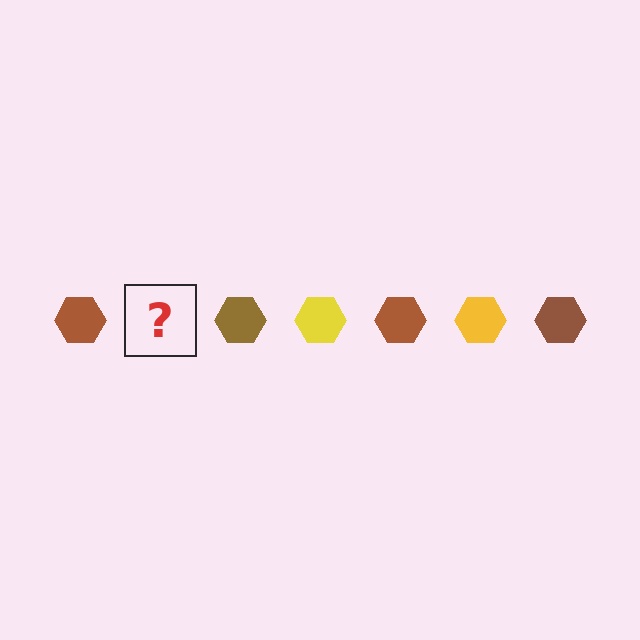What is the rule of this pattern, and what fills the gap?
The rule is that the pattern cycles through brown, yellow hexagons. The gap should be filled with a yellow hexagon.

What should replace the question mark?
The question mark should be replaced with a yellow hexagon.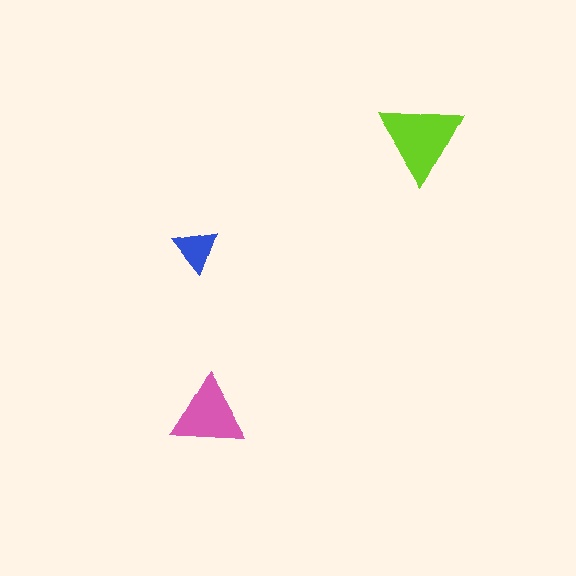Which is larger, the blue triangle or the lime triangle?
The lime one.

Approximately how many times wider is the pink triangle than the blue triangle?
About 1.5 times wider.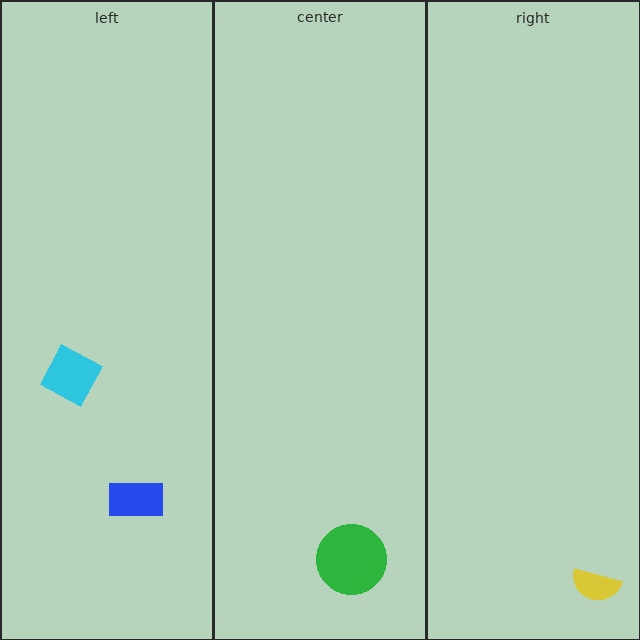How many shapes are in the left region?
2.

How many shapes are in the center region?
1.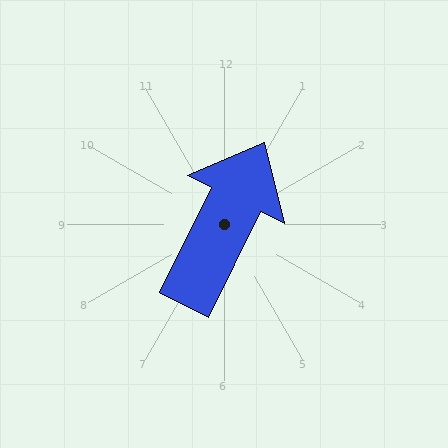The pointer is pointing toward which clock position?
Roughly 1 o'clock.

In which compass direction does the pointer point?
Northeast.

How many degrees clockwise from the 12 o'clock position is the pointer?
Approximately 26 degrees.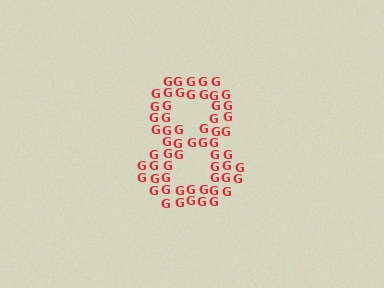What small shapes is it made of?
It is made of small letter G's.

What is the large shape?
The large shape is the digit 8.